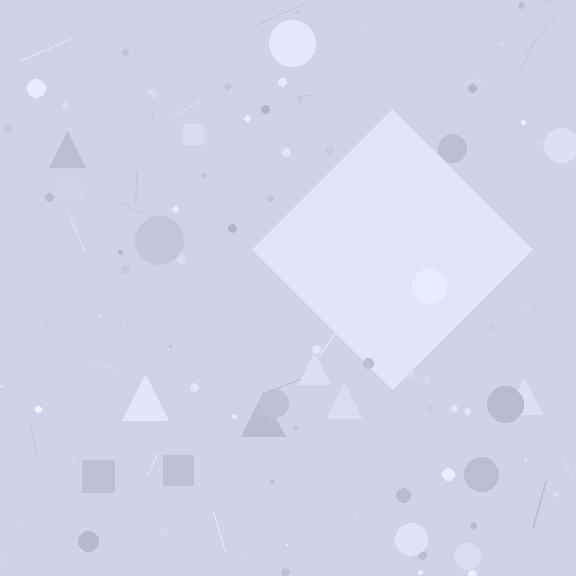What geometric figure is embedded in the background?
A diamond is embedded in the background.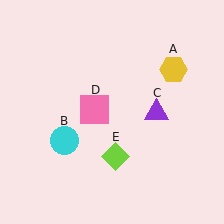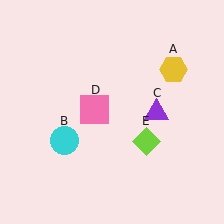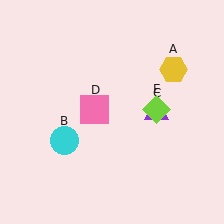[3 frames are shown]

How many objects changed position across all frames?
1 object changed position: lime diamond (object E).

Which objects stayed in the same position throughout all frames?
Yellow hexagon (object A) and cyan circle (object B) and purple triangle (object C) and pink square (object D) remained stationary.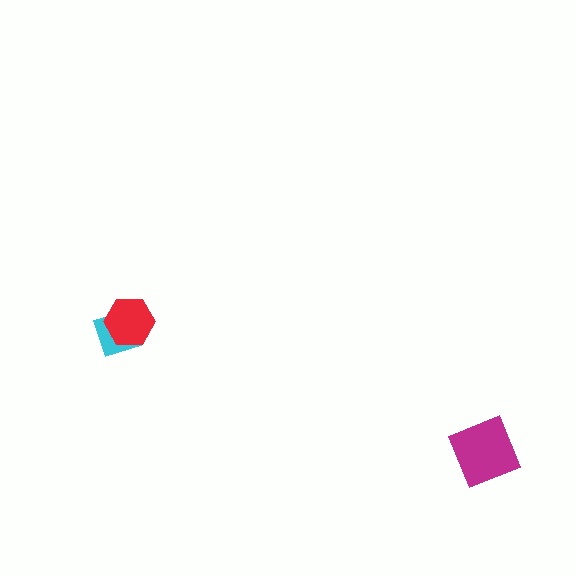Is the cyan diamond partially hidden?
Yes, it is partially covered by another shape.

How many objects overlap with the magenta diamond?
0 objects overlap with the magenta diamond.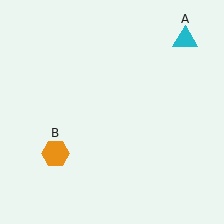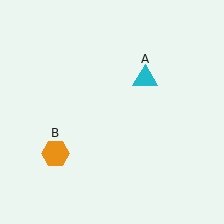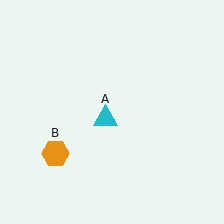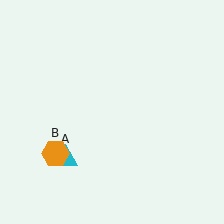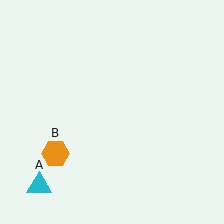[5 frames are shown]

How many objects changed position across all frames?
1 object changed position: cyan triangle (object A).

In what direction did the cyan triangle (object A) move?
The cyan triangle (object A) moved down and to the left.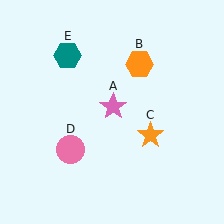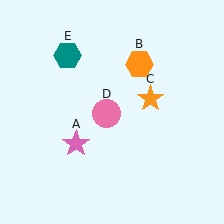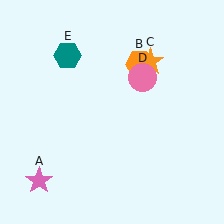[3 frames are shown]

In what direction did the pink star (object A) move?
The pink star (object A) moved down and to the left.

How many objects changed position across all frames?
3 objects changed position: pink star (object A), orange star (object C), pink circle (object D).